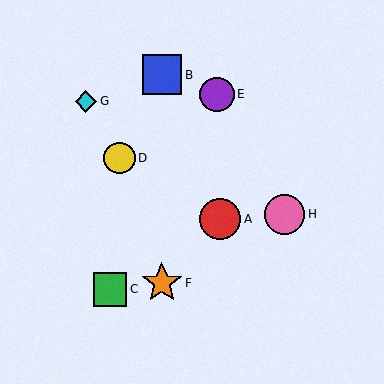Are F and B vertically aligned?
Yes, both are at x≈162.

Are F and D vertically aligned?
No, F is at x≈162 and D is at x≈119.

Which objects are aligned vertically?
Objects B, F are aligned vertically.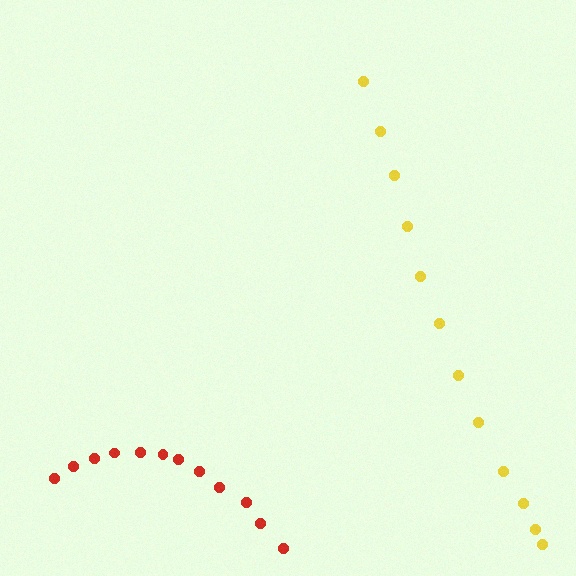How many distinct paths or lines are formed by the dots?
There are 2 distinct paths.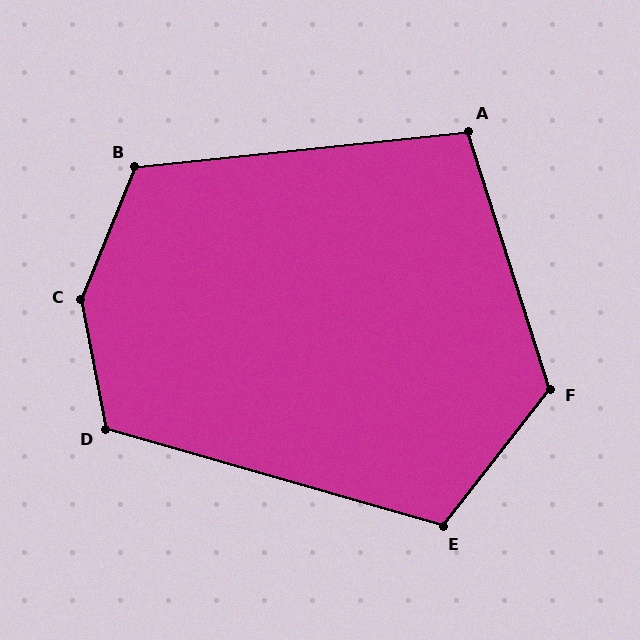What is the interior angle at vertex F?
Approximately 125 degrees (obtuse).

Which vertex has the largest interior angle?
C, at approximately 147 degrees.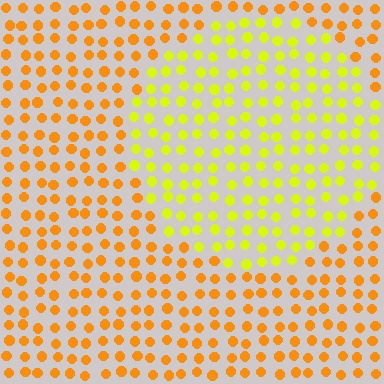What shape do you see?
I see a circle.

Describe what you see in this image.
The image is filled with small orange elements in a uniform arrangement. A circle-shaped region is visible where the elements are tinted to a slightly different hue, forming a subtle color boundary.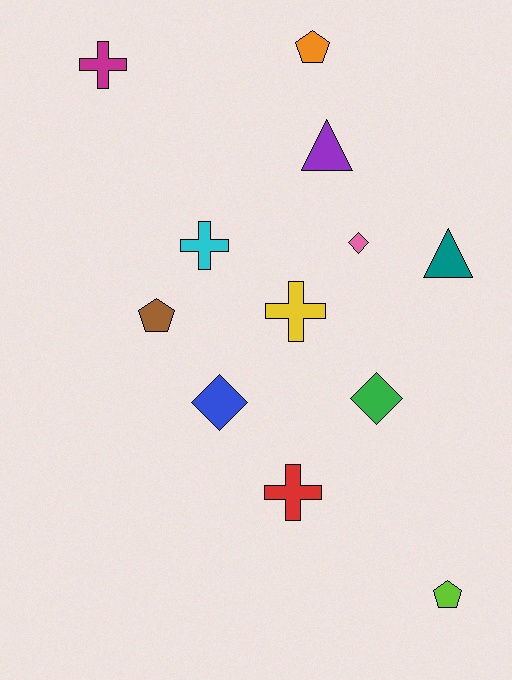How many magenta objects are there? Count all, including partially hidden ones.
There is 1 magenta object.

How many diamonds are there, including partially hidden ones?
There are 3 diamonds.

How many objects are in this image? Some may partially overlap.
There are 12 objects.